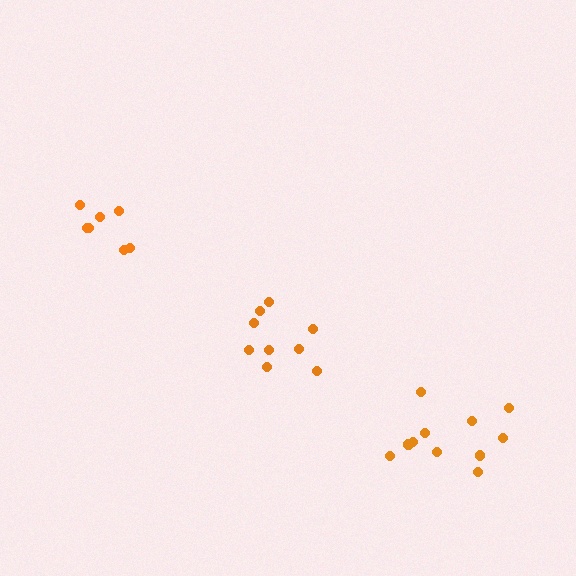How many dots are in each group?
Group 1: 9 dots, Group 2: 7 dots, Group 3: 11 dots (27 total).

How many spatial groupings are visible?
There are 3 spatial groupings.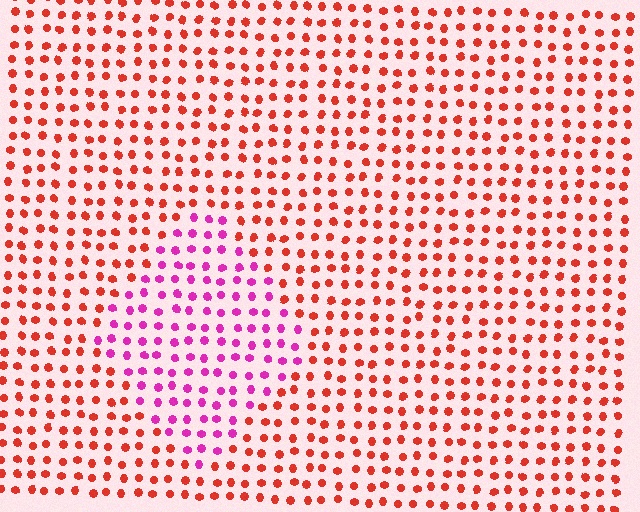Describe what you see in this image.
The image is filled with small red elements in a uniform arrangement. A diamond-shaped region is visible where the elements are tinted to a slightly different hue, forming a subtle color boundary.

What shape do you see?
I see a diamond.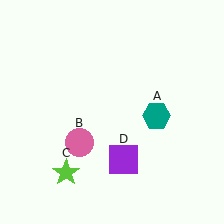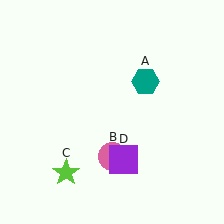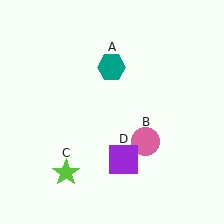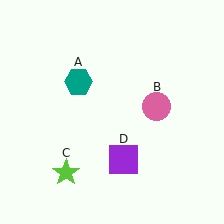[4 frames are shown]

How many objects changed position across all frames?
2 objects changed position: teal hexagon (object A), pink circle (object B).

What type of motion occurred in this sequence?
The teal hexagon (object A), pink circle (object B) rotated counterclockwise around the center of the scene.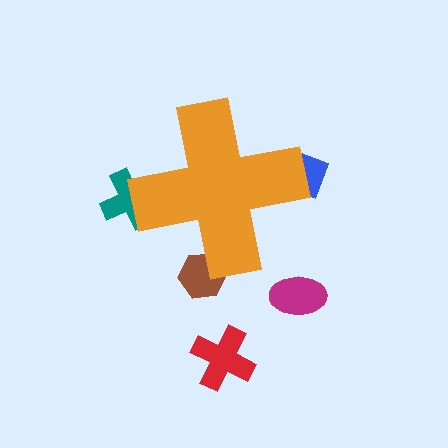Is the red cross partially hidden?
No, the red cross is fully visible.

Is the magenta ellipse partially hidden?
No, the magenta ellipse is fully visible.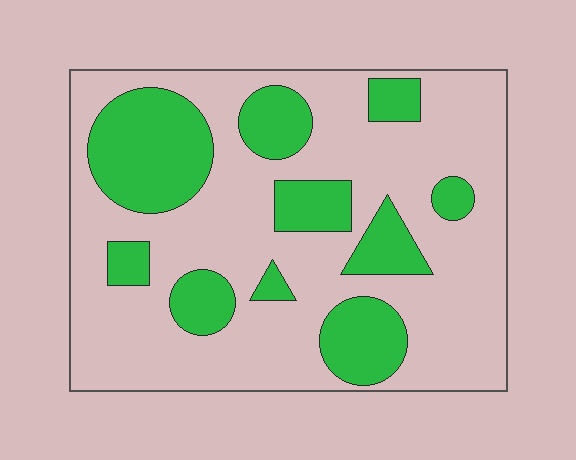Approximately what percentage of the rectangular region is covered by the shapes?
Approximately 30%.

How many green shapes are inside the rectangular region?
10.